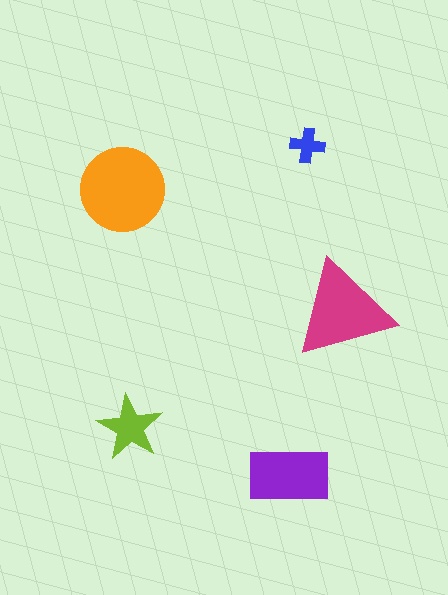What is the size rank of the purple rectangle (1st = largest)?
3rd.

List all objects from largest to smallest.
The orange circle, the magenta triangle, the purple rectangle, the lime star, the blue cross.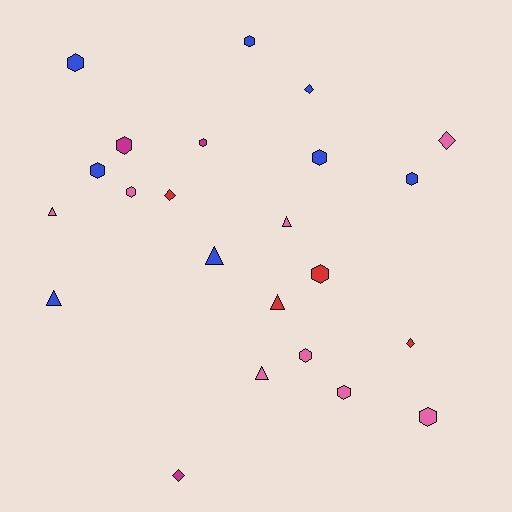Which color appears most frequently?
Blue, with 8 objects.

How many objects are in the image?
There are 23 objects.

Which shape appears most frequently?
Hexagon, with 12 objects.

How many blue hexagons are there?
There are 5 blue hexagons.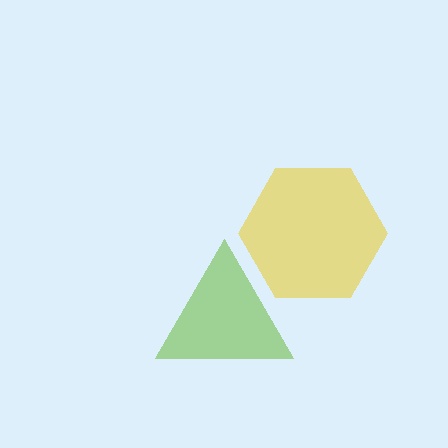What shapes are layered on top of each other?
The layered shapes are: a yellow hexagon, a lime triangle.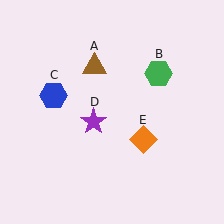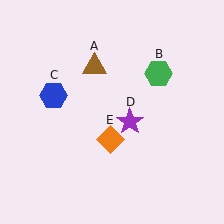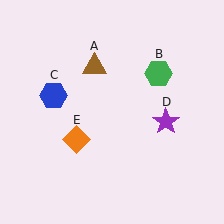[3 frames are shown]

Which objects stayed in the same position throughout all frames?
Brown triangle (object A) and green hexagon (object B) and blue hexagon (object C) remained stationary.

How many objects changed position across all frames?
2 objects changed position: purple star (object D), orange diamond (object E).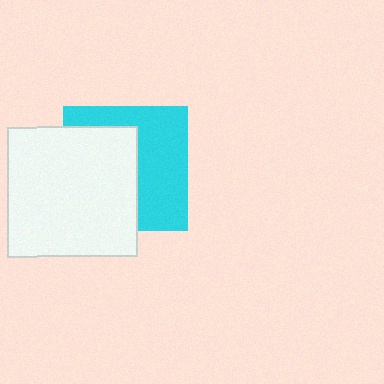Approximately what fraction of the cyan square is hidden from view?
Roughly 50% of the cyan square is hidden behind the white square.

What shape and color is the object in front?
The object in front is a white square.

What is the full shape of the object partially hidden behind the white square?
The partially hidden object is a cyan square.